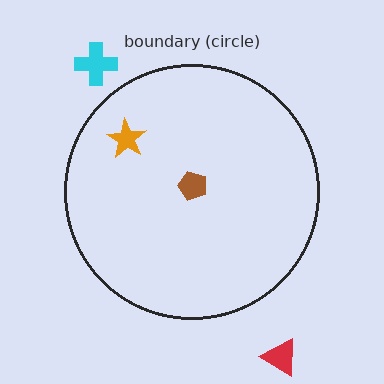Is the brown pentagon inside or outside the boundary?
Inside.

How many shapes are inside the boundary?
2 inside, 2 outside.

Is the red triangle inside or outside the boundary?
Outside.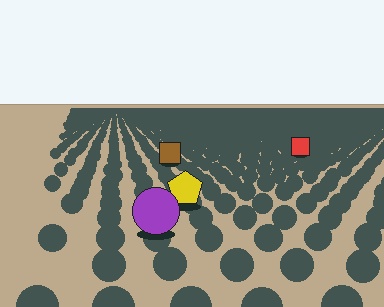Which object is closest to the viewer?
The purple circle is closest. The texture marks near it are larger and more spread out.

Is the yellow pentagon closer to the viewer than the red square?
Yes. The yellow pentagon is closer — you can tell from the texture gradient: the ground texture is coarser near it.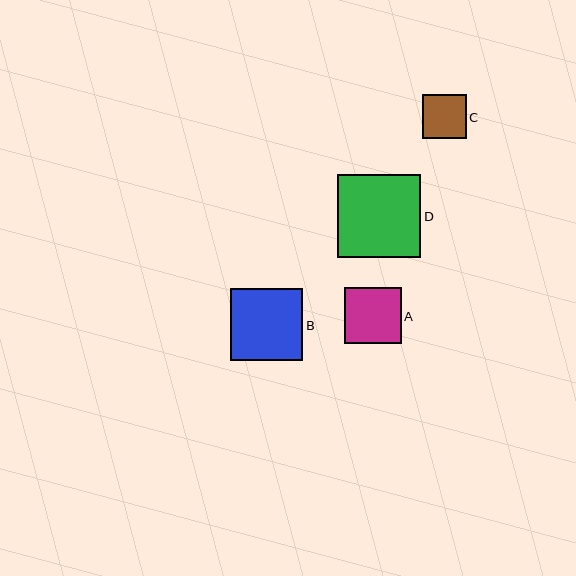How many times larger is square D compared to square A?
Square D is approximately 1.5 times the size of square A.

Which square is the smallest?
Square C is the smallest with a size of approximately 44 pixels.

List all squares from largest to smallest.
From largest to smallest: D, B, A, C.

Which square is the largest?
Square D is the largest with a size of approximately 83 pixels.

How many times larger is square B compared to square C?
Square B is approximately 1.6 times the size of square C.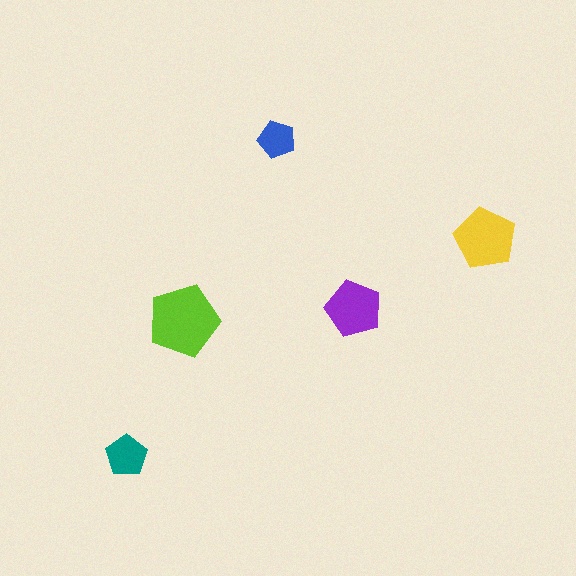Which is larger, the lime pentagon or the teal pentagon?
The lime one.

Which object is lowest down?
The teal pentagon is bottommost.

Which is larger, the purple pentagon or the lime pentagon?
The lime one.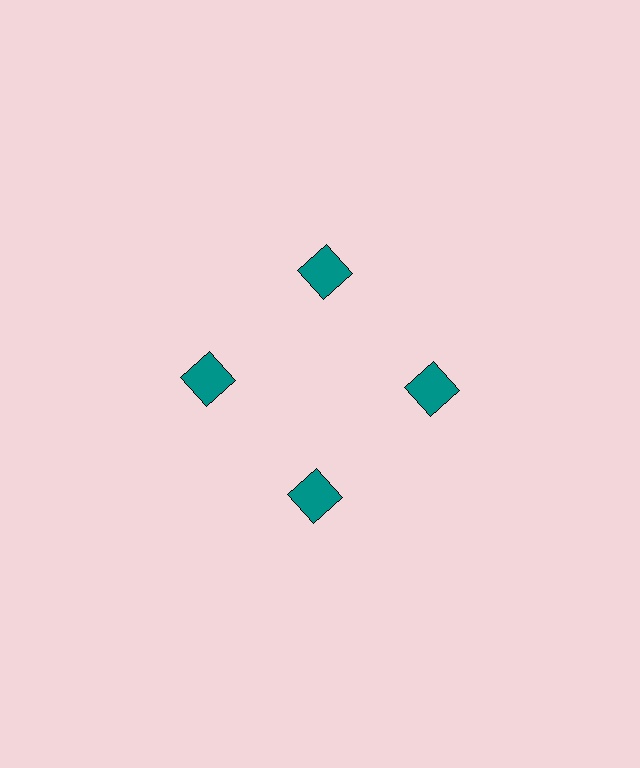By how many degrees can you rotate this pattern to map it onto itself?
The pattern maps onto itself every 90 degrees of rotation.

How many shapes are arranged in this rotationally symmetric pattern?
There are 4 shapes, arranged in 4 groups of 1.